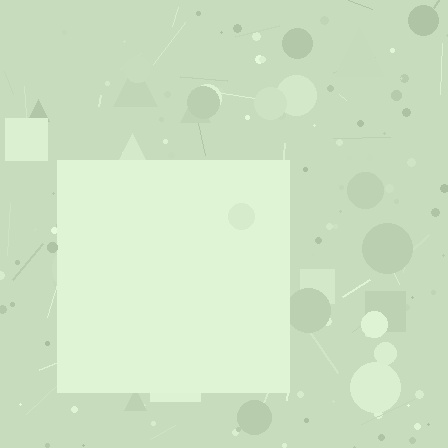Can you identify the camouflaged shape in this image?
The camouflaged shape is a square.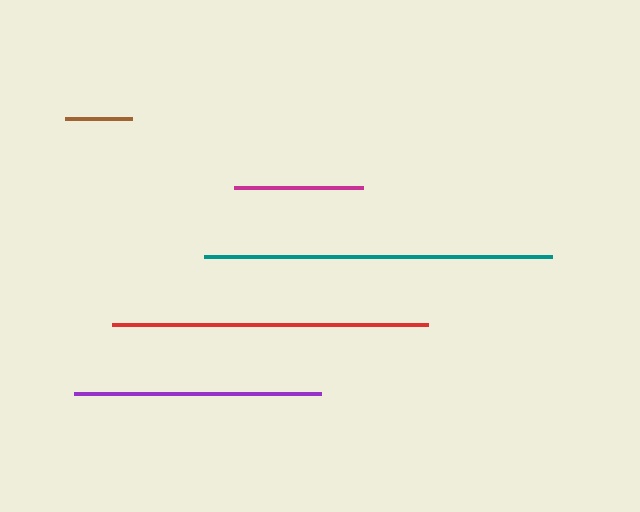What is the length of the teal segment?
The teal segment is approximately 349 pixels long.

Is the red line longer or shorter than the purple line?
The red line is longer than the purple line.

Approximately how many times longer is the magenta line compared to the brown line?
The magenta line is approximately 1.9 times the length of the brown line.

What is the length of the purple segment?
The purple segment is approximately 247 pixels long.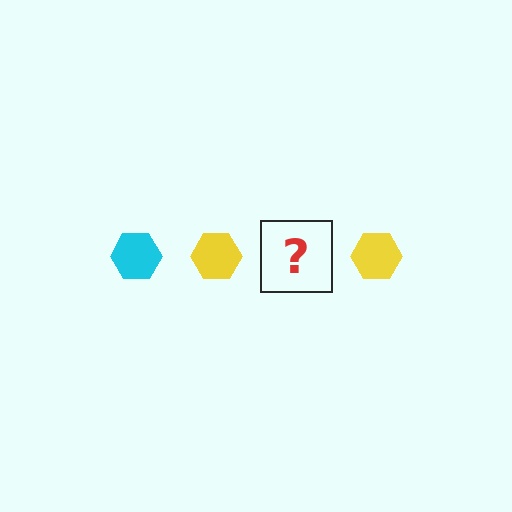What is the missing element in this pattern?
The missing element is a cyan hexagon.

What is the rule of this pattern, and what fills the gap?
The rule is that the pattern cycles through cyan, yellow hexagons. The gap should be filled with a cyan hexagon.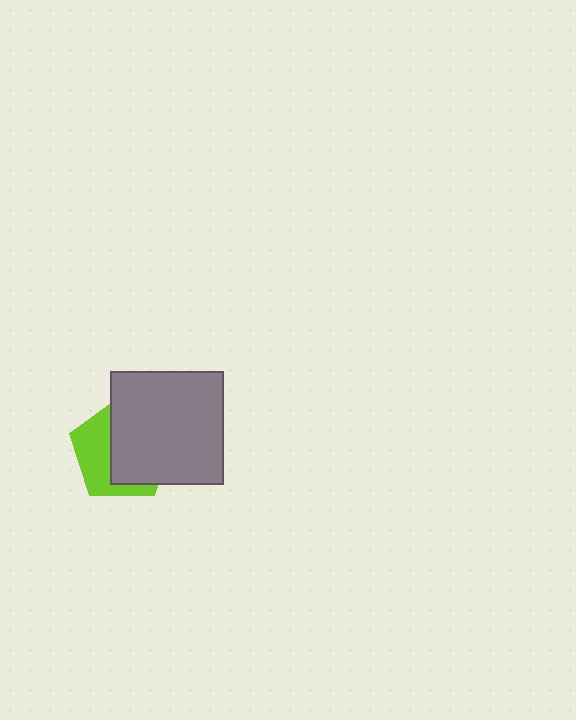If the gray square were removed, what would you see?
You would see the complete lime pentagon.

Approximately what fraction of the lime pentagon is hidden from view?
Roughly 60% of the lime pentagon is hidden behind the gray square.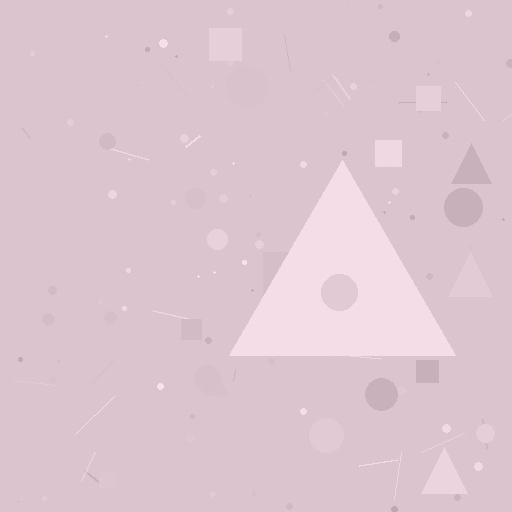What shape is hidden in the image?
A triangle is hidden in the image.